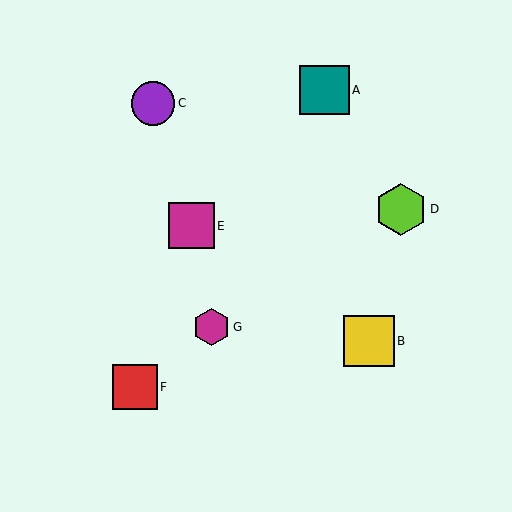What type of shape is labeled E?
Shape E is a magenta square.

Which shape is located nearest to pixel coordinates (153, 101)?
The purple circle (labeled C) at (153, 103) is nearest to that location.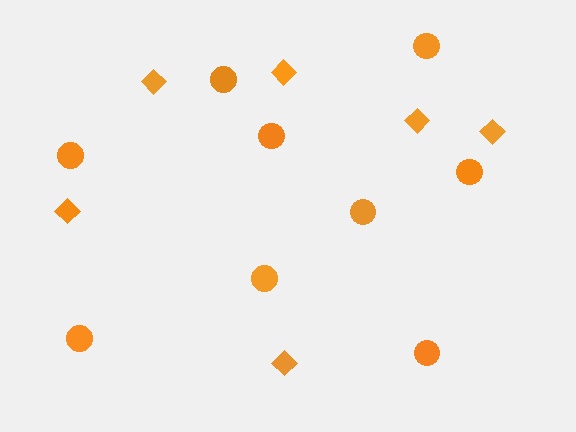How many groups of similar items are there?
There are 2 groups: one group of circles (9) and one group of diamonds (6).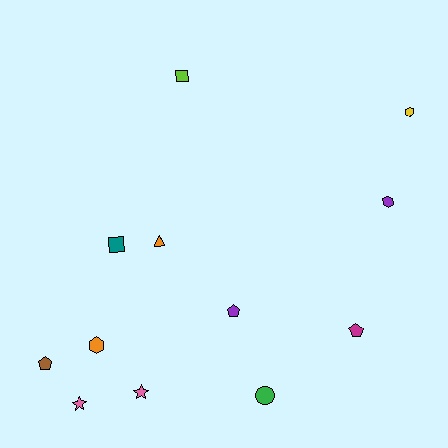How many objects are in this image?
There are 12 objects.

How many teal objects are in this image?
There is 1 teal object.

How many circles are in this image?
There is 1 circle.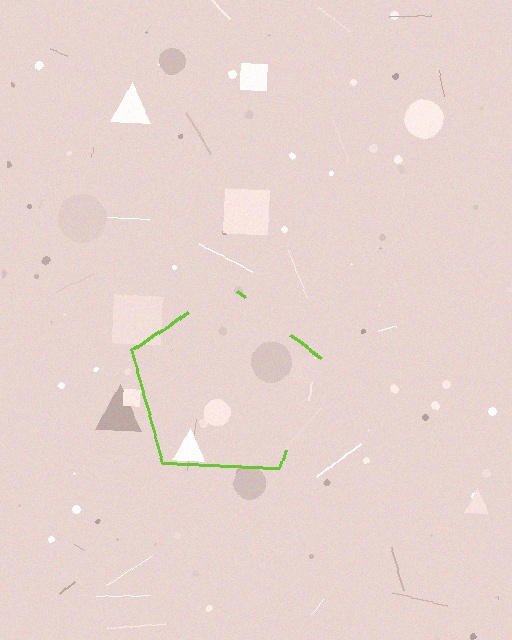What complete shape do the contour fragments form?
The contour fragments form a pentagon.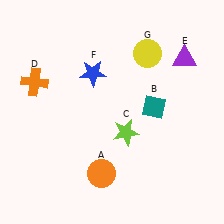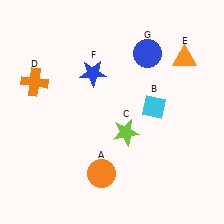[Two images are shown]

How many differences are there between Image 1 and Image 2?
There are 3 differences between the two images.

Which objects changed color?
B changed from teal to cyan. E changed from purple to orange. G changed from yellow to blue.